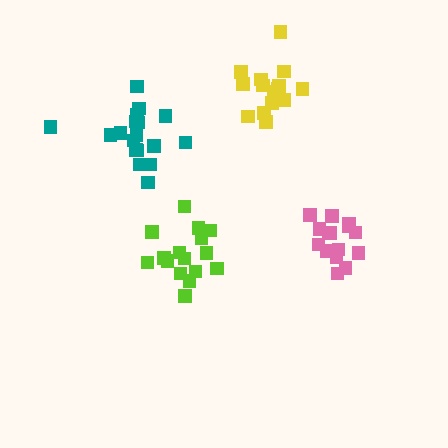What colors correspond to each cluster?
The clusters are colored: lime, pink, yellow, teal.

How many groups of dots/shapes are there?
There are 4 groups.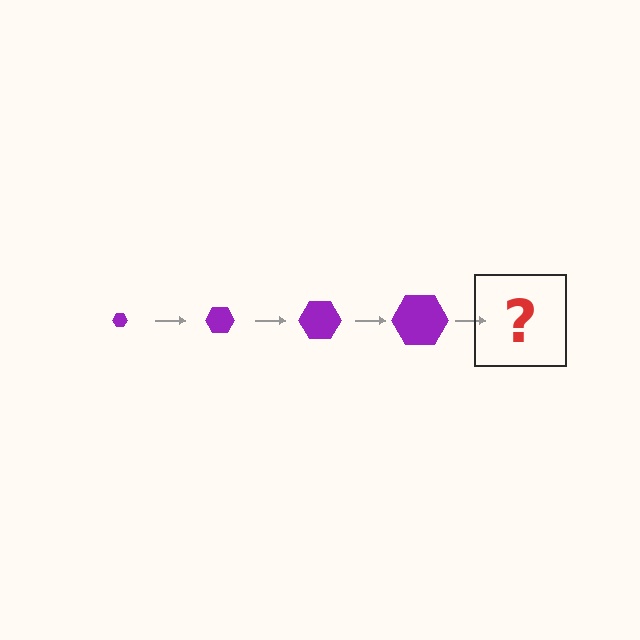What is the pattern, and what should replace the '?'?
The pattern is that the hexagon gets progressively larger each step. The '?' should be a purple hexagon, larger than the previous one.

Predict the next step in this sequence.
The next step is a purple hexagon, larger than the previous one.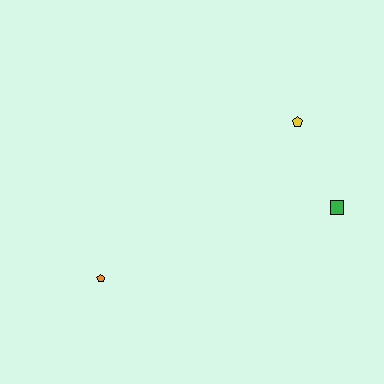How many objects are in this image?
There are 3 objects.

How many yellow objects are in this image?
There is 1 yellow object.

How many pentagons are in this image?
There are 2 pentagons.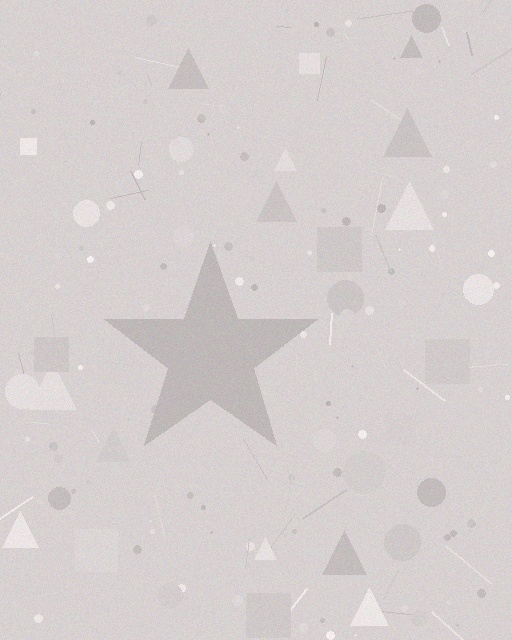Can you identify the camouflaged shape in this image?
The camouflaged shape is a star.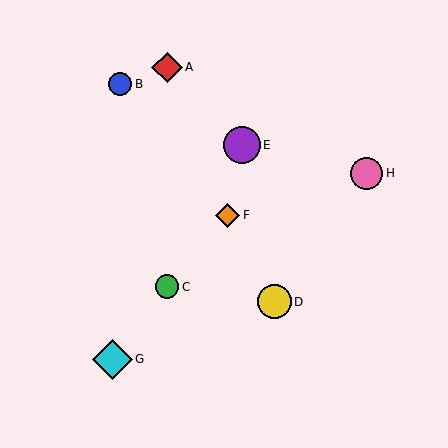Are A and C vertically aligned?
Yes, both are at x≈167.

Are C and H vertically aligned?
No, C is at x≈167 and H is at x≈367.